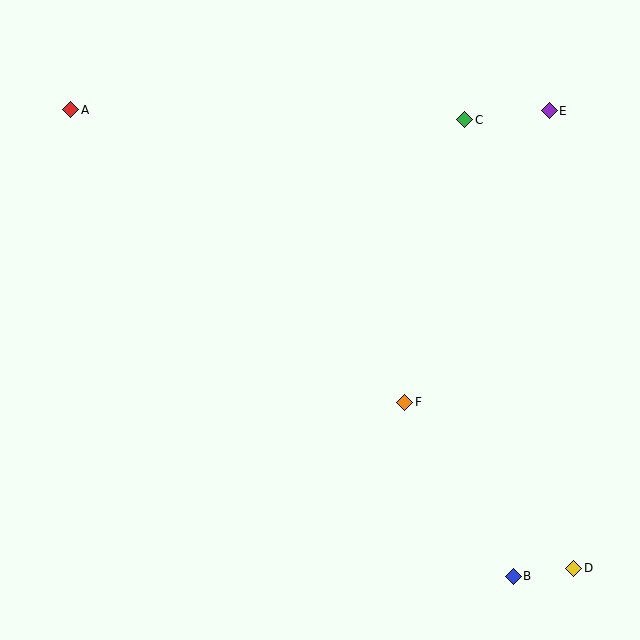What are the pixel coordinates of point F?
Point F is at (405, 402).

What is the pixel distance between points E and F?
The distance between E and F is 325 pixels.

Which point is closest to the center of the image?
Point F at (405, 402) is closest to the center.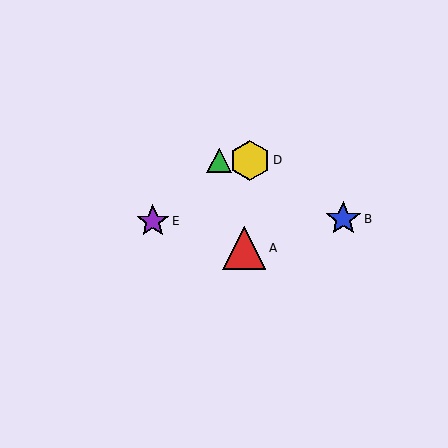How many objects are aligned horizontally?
2 objects (C, D) are aligned horizontally.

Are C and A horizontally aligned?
No, C is at y≈160 and A is at y≈248.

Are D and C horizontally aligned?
Yes, both are at y≈160.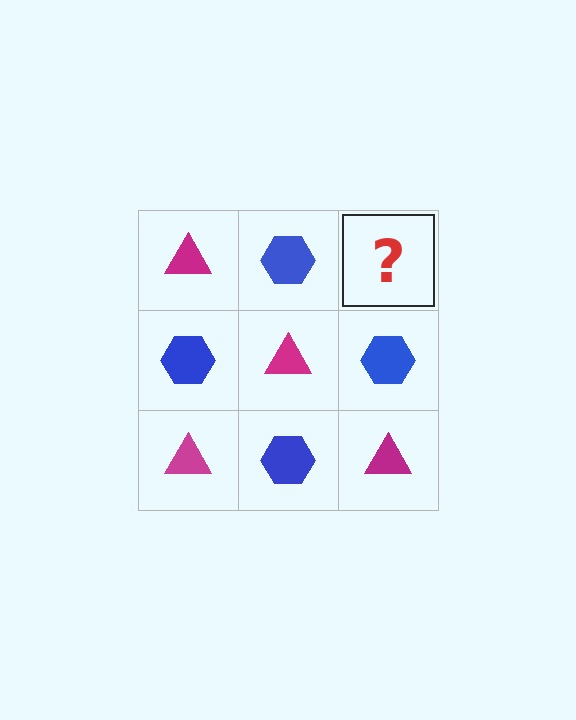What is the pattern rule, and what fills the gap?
The rule is that it alternates magenta triangle and blue hexagon in a checkerboard pattern. The gap should be filled with a magenta triangle.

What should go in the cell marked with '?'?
The missing cell should contain a magenta triangle.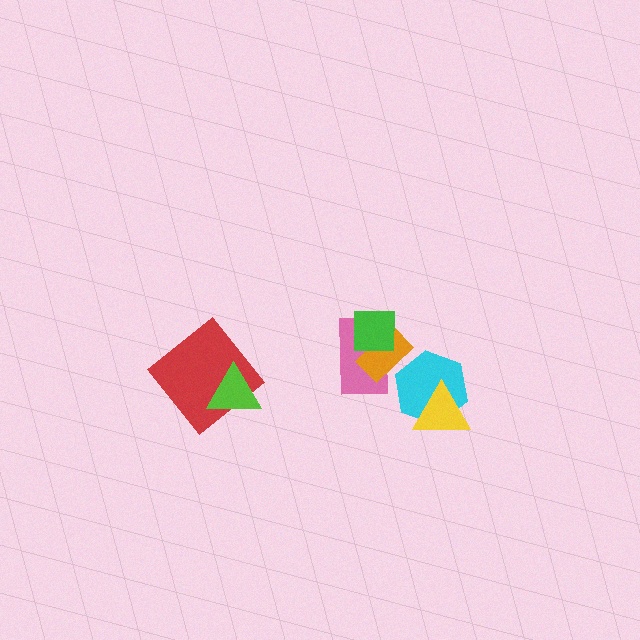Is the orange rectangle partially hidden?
Yes, it is partially covered by another shape.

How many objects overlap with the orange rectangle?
2 objects overlap with the orange rectangle.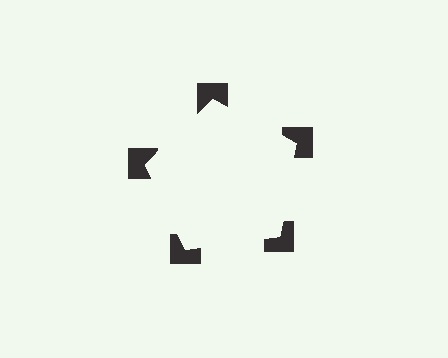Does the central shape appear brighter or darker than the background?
It typically appears slightly brighter than the background, even though no actual brightness change is drawn.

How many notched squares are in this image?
There are 5 — one at each vertex of the illusory pentagon.